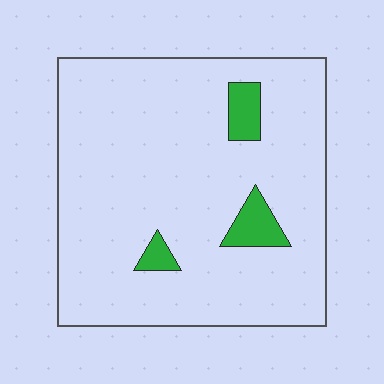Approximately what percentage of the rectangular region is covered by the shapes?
Approximately 5%.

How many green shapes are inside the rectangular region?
3.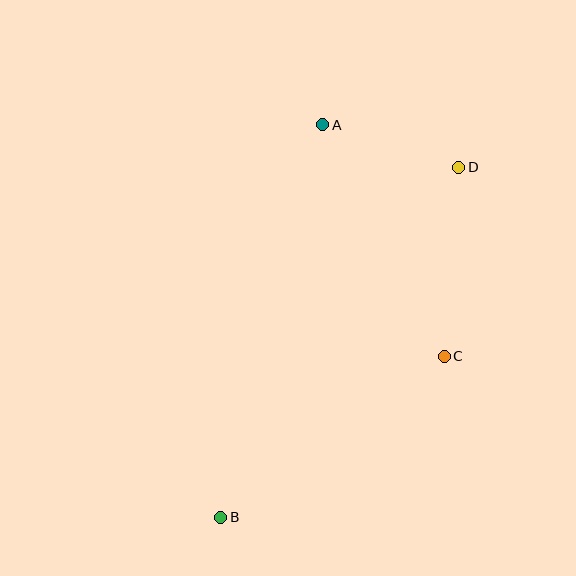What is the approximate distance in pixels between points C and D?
The distance between C and D is approximately 189 pixels.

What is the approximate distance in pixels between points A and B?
The distance between A and B is approximately 406 pixels.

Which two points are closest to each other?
Points A and D are closest to each other.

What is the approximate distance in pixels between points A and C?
The distance between A and C is approximately 261 pixels.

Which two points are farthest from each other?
Points B and D are farthest from each other.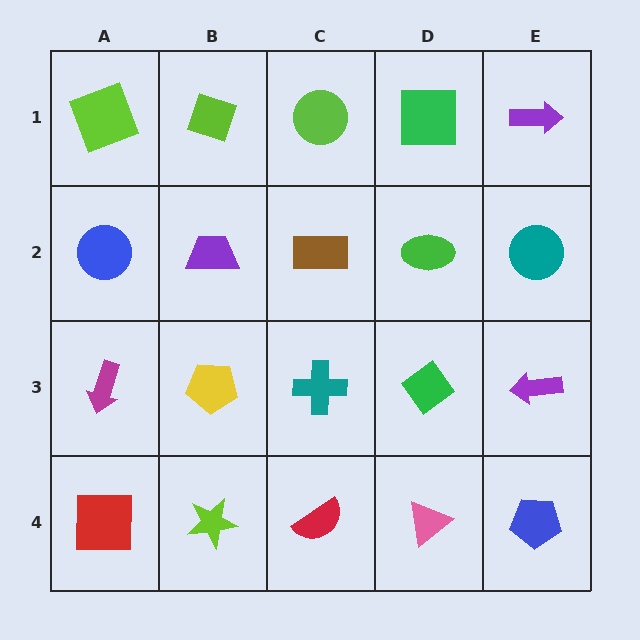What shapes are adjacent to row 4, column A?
A magenta arrow (row 3, column A), a lime star (row 4, column B).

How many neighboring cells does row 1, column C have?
3.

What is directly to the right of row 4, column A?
A lime star.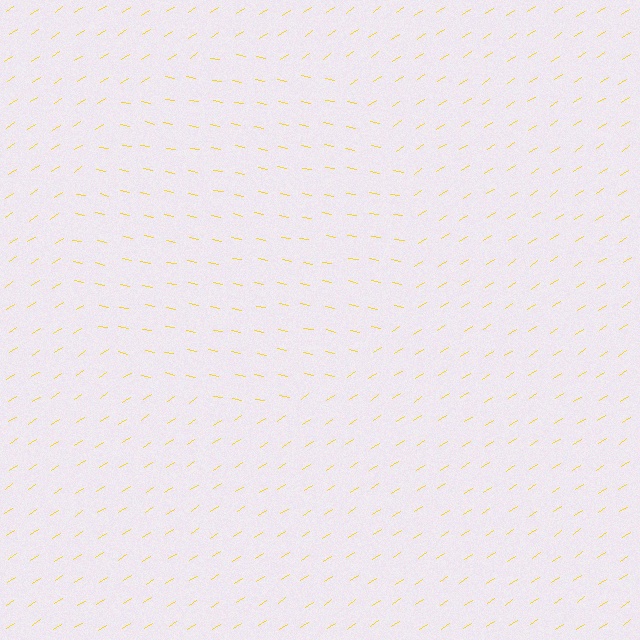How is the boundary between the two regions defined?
The boundary is defined purely by a change in line orientation (approximately 45 degrees difference). All lines are the same color and thickness.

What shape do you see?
I see a circle.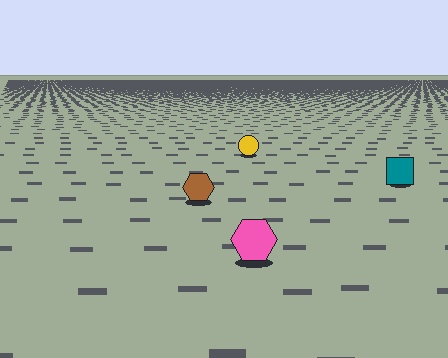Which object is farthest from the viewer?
The yellow circle is farthest from the viewer. It appears smaller and the ground texture around it is denser.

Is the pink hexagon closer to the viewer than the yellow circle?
Yes. The pink hexagon is closer — you can tell from the texture gradient: the ground texture is coarser near it.